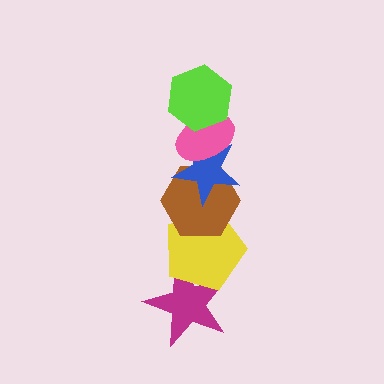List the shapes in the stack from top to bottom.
From top to bottom: the lime hexagon, the pink ellipse, the blue star, the brown hexagon, the yellow pentagon, the magenta star.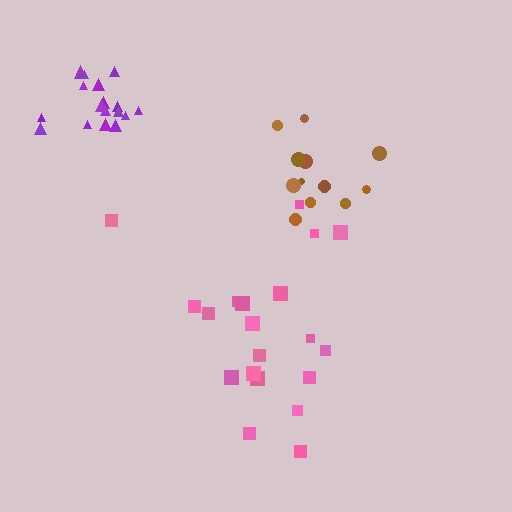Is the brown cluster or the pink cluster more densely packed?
Brown.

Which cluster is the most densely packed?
Brown.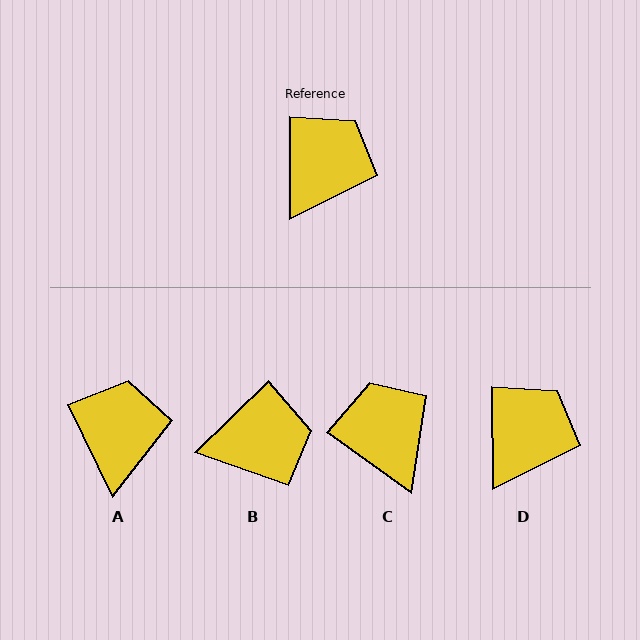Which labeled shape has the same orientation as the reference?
D.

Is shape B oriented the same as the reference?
No, it is off by about 46 degrees.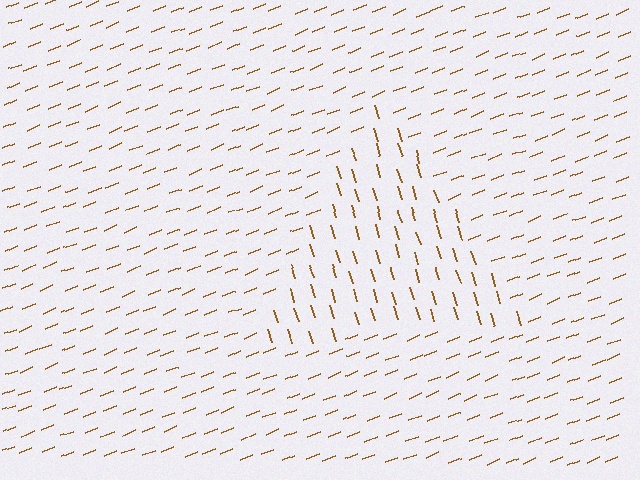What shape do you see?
I see a triangle.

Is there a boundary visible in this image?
Yes, there is a texture boundary formed by a change in line orientation.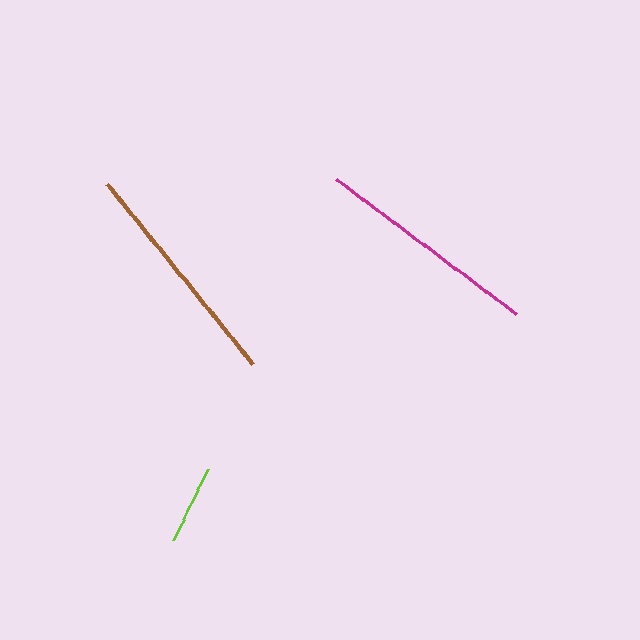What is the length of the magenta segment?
The magenta segment is approximately 224 pixels long.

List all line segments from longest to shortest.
From longest to shortest: brown, magenta, lime.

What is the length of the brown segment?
The brown segment is approximately 232 pixels long.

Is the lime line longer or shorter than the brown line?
The brown line is longer than the lime line.